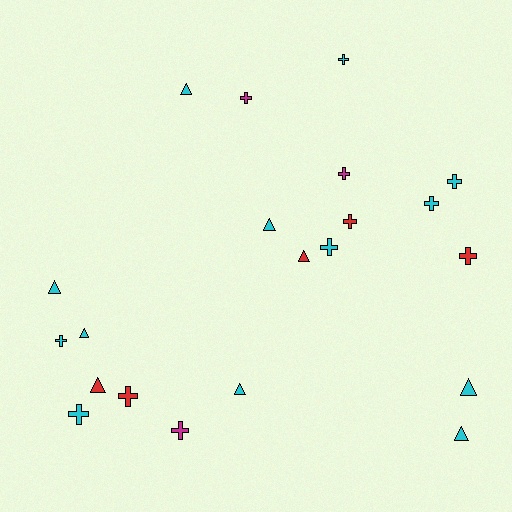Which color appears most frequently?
Cyan, with 13 objects.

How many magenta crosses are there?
There are 3 magenta crosses.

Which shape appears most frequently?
Cross, with 12 objects.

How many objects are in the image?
There are 21 objects.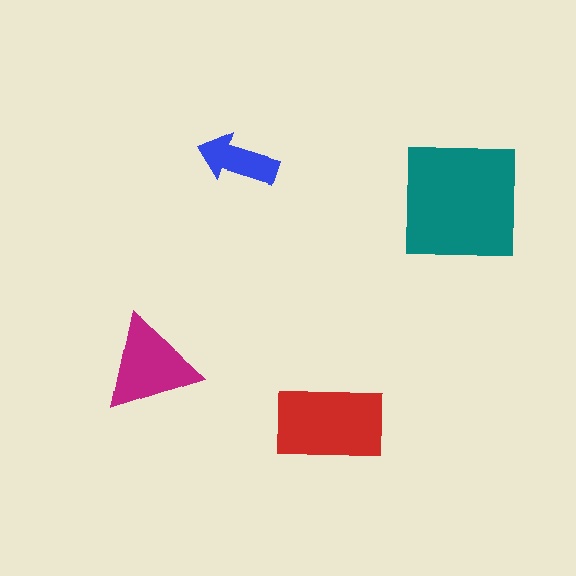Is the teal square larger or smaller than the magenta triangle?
Larger.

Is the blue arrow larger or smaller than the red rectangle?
Smaller.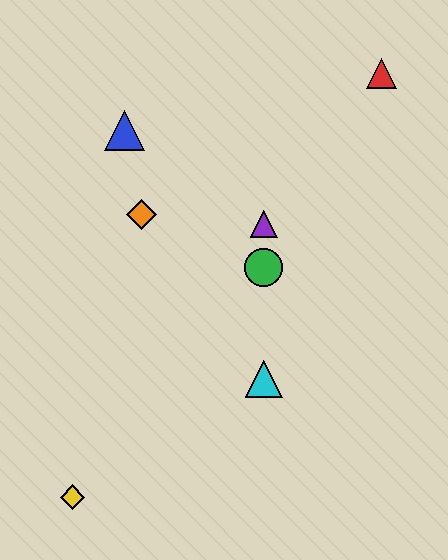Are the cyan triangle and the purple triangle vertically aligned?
Yes, both are at x≈264.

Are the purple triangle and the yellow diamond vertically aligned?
No, the purple triangle is at x≈264 and the yellow diamond is at x≈72.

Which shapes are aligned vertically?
The green circle, the purple triangle, the cyan triangle are aligned vertically.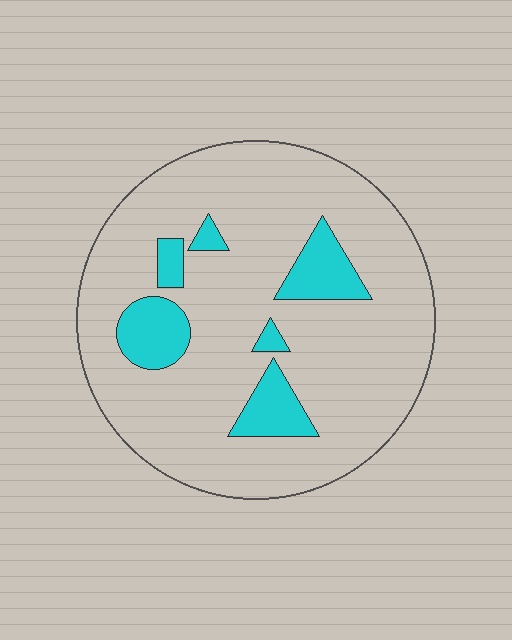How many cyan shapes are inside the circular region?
6.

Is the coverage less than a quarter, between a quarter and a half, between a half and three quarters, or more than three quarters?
Less than a quarter.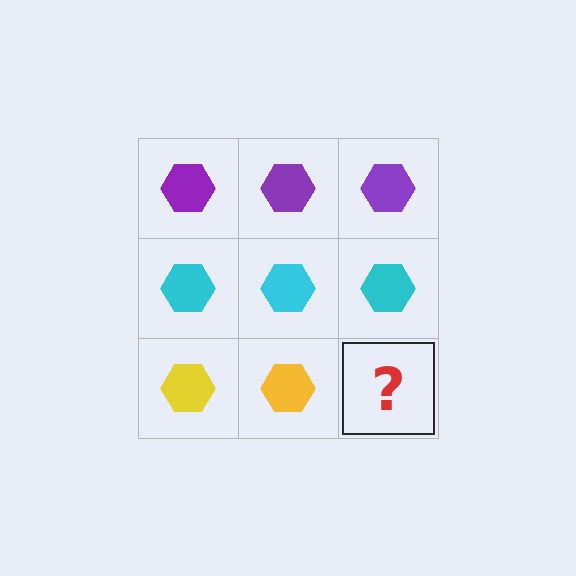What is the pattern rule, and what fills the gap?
The rule is that each row has a consistent color. The gap should be filled with a yellow hexagon.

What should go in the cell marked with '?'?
The missing cell should contain a yellow hexagon.